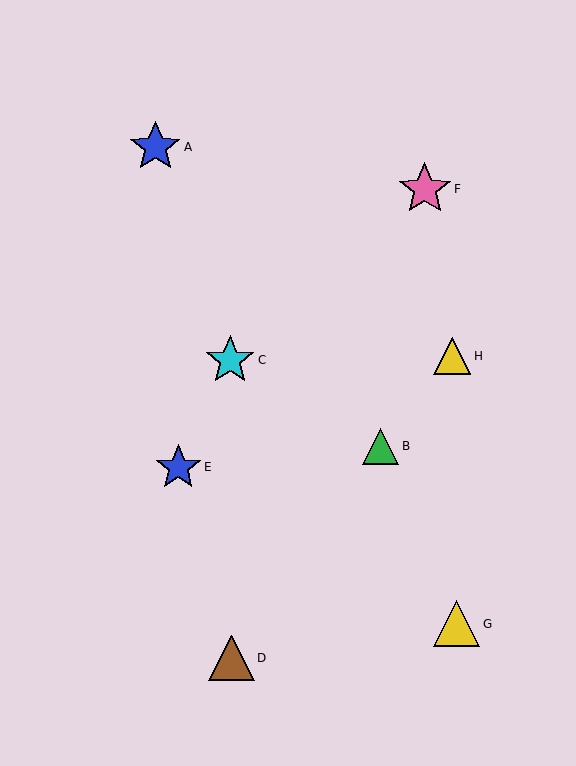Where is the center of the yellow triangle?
The center of the yellow triangle is at (457, 624).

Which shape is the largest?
The pink star (labeled F) is the largest.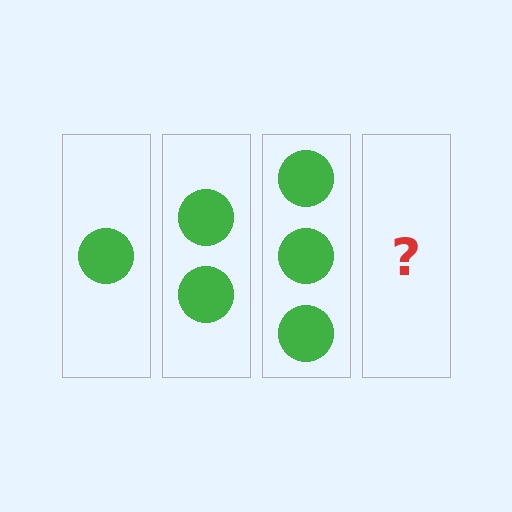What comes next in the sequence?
The next element should be 4 circles.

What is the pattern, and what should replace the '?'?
The pattern is that each step adds one more circle. The '?' should be 4 circles.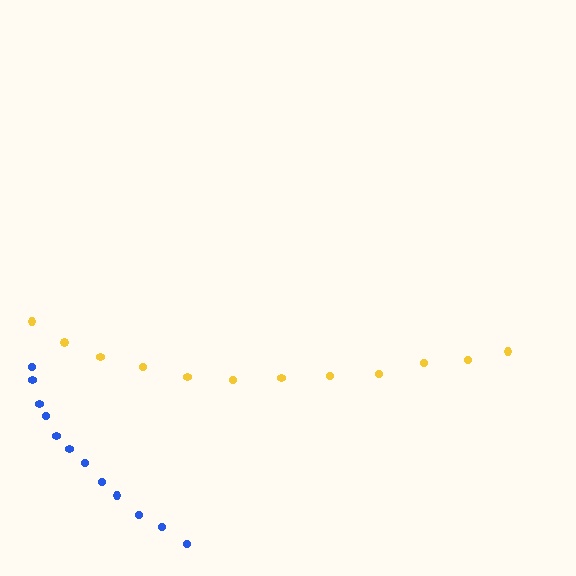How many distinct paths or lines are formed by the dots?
There are 2 distinct paths.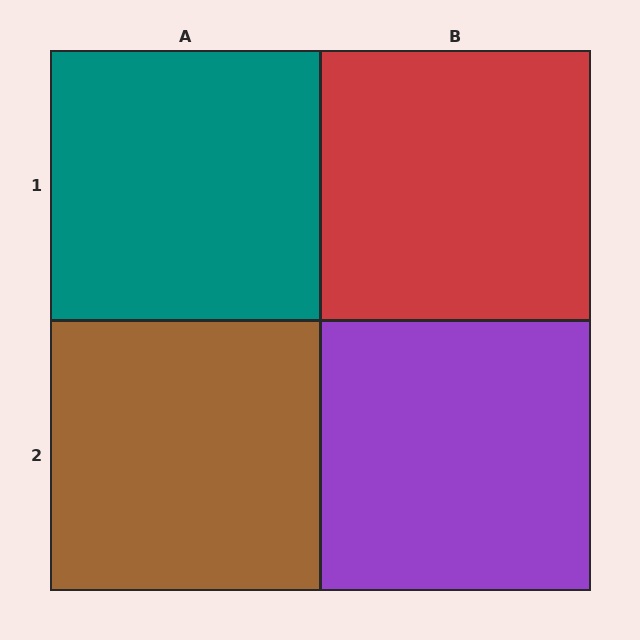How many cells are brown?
1 cell is brown.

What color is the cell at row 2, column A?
Brown.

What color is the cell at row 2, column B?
Purple.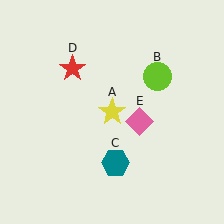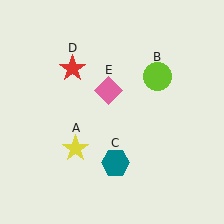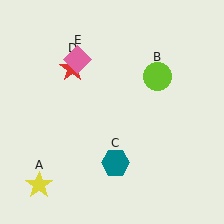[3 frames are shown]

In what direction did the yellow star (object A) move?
The yellow star (object A) moved down and to the left.